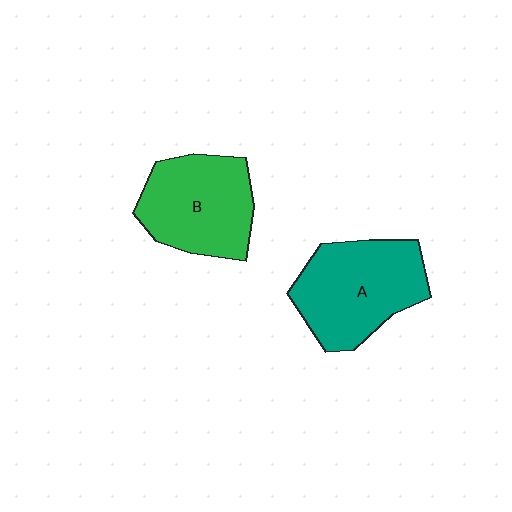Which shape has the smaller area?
Shape B (green).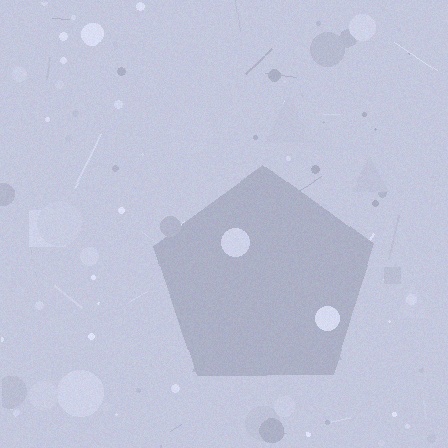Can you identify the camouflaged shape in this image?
The camouflaged shape is a pentagon.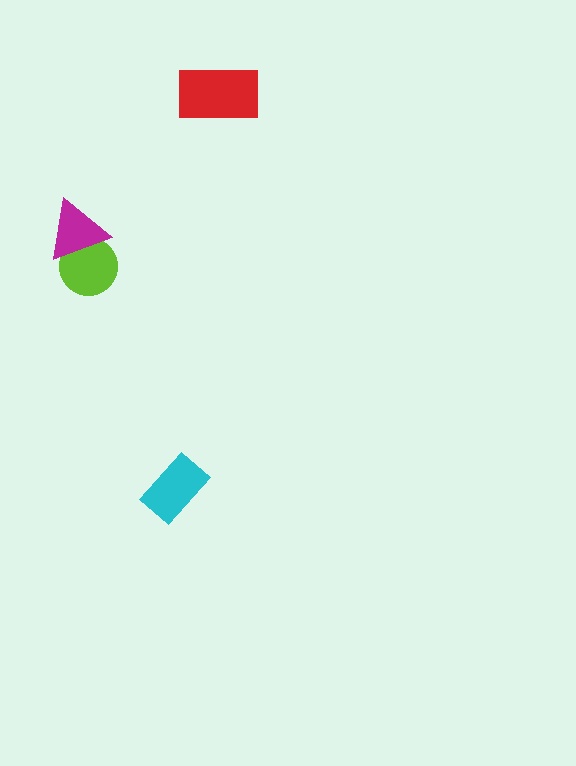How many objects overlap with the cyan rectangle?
0 objects overlap with the cyan rectangle.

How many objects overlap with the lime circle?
1 object overlaps with the lime circle.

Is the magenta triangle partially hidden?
No, no other shape covers it.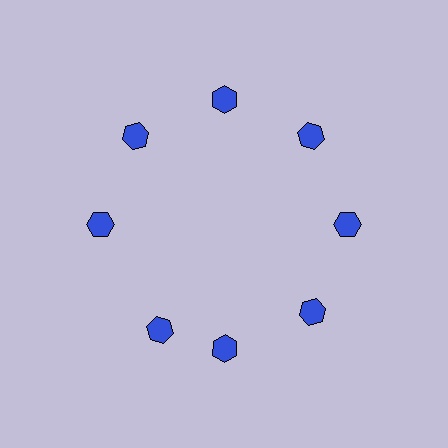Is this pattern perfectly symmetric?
No. The 8 blue hexagons are arranged in a ring, but one element near the 8 o'clock position is rotated out of alignment along the ring, breaking the 8-fold rotational symmetry.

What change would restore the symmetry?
The symmetry would be restored by rotating it back into even spacing with its neighbors so that all 8 hexagons sit at equal angles and equal distance from the center.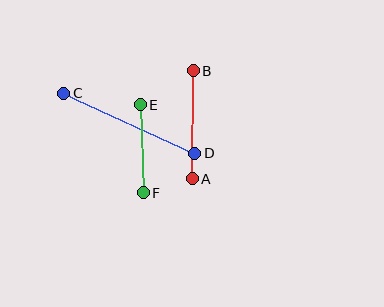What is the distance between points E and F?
The distance is approximately 88 pixels.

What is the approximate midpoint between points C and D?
The midpoint is at approximately (129, 123) pixels.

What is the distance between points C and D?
The distance is approximately 144 pixels.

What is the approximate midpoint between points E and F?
The midpoint is at approximately (142, 149) pixels.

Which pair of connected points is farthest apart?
Points C and D are farthest apart.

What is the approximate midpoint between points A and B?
The midpoint is at approximately (193, 125) pixels.